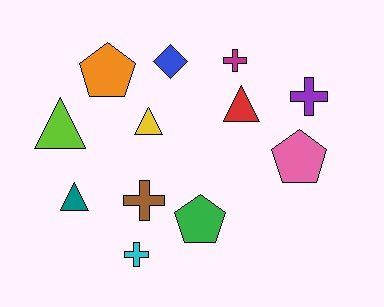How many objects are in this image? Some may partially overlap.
There are 12 objects.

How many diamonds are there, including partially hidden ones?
There is 1 diamond.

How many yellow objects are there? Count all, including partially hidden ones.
There is 1 yellow object.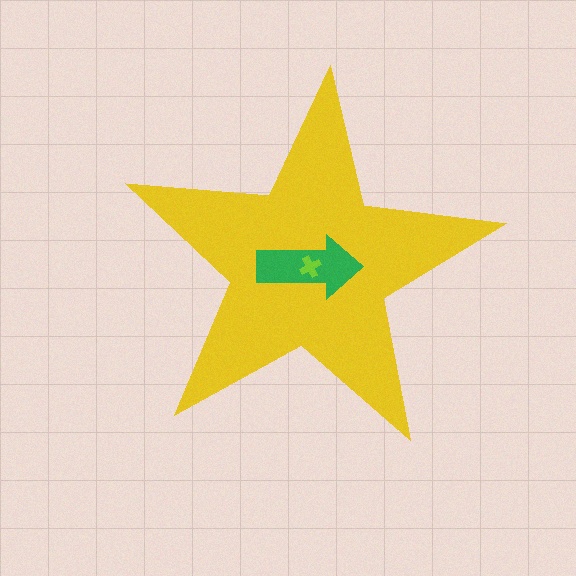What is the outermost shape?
The yellow star.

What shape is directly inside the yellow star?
The green arrow.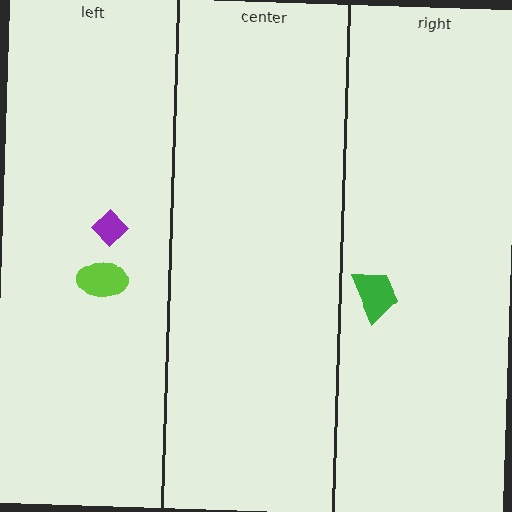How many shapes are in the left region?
2.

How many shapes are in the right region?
1.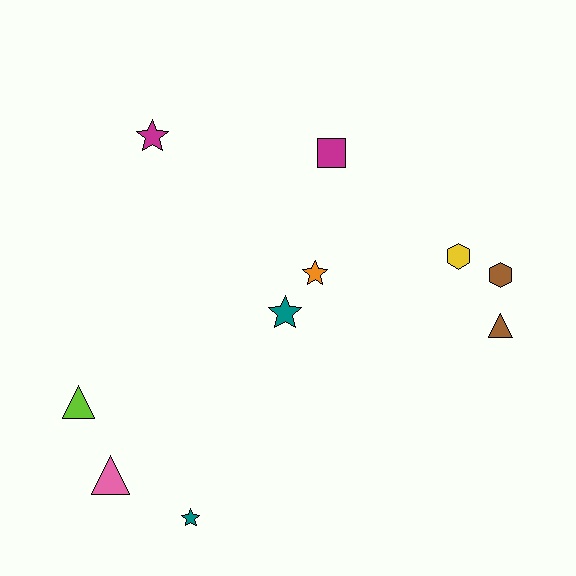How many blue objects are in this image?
There are no blue objects.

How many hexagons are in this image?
There are 2 hexagons.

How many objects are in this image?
There are 10 objects.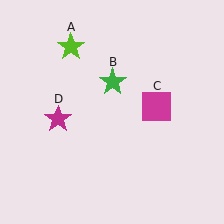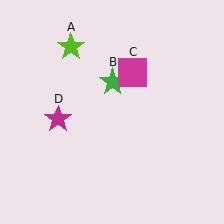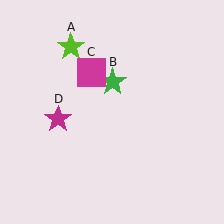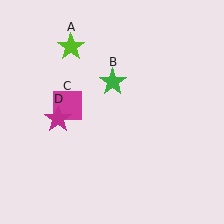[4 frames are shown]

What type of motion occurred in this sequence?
The magenta square (object C) rotated counterclockwise around the center of the scene.